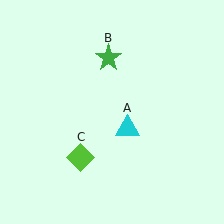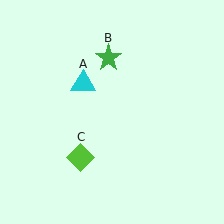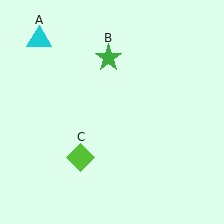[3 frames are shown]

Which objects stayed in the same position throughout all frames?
Green star (object B) and lime diamond (object C) remained stationary.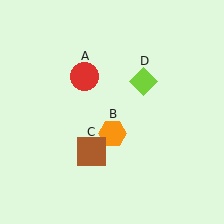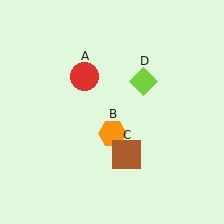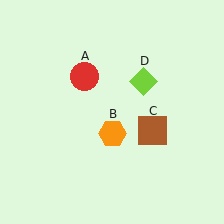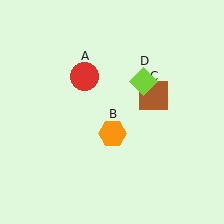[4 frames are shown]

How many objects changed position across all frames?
1 object changed position: brown square (object C).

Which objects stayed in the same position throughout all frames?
Red circle (object A) and orange hexagon (object B) and lime diamond (object D) remained stationary.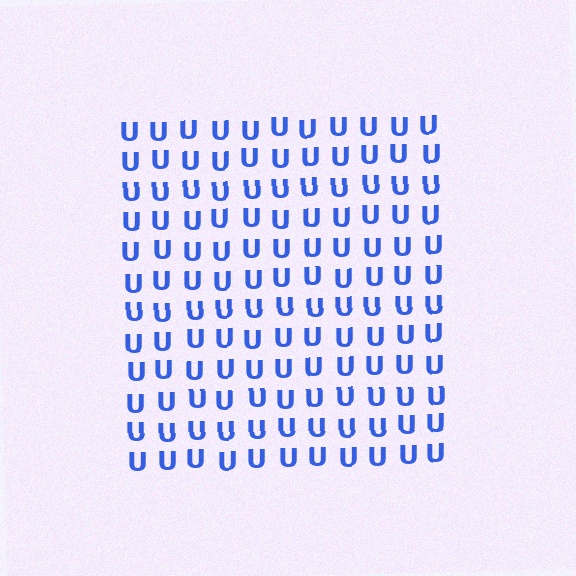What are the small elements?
The small elements are letter U's.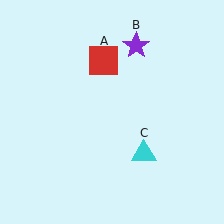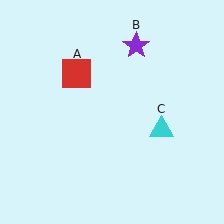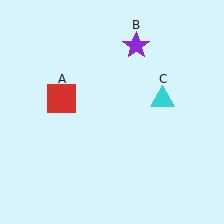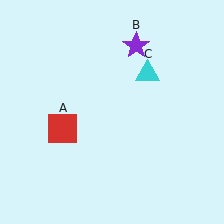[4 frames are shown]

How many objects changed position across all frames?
2 objects changed position: red square (object A), cyan triangle (object C).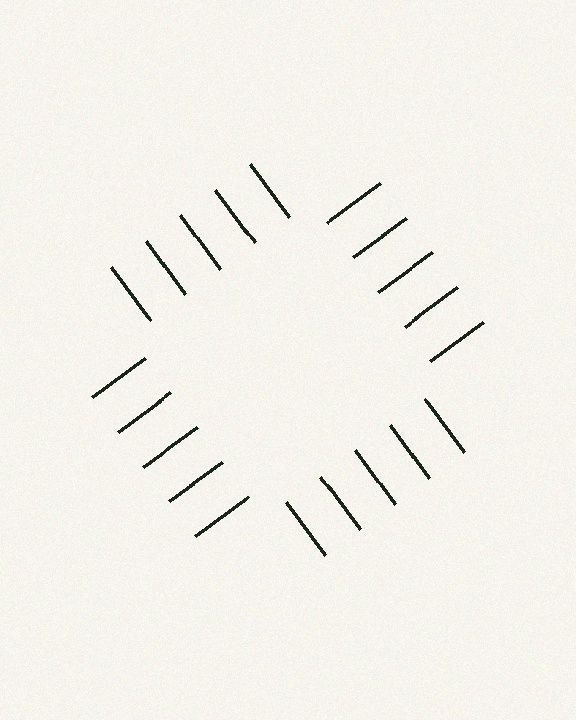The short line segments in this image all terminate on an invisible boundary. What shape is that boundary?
An illusory square — the line segments terminate on its edges but no continuous stroke is drawn.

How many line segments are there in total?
20 — 5 along each of the 4 edges.